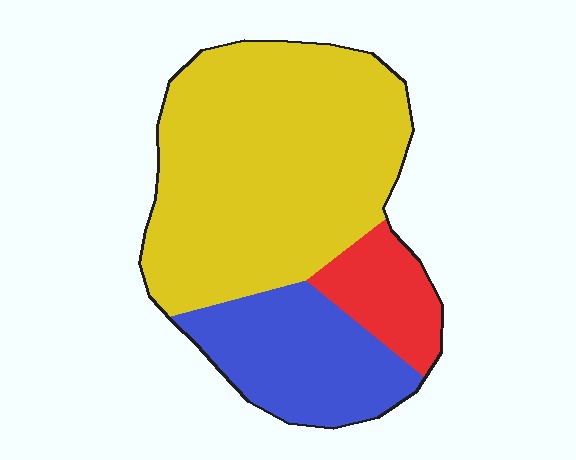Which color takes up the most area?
Yellow, at roughly 65%.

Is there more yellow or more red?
Yellow.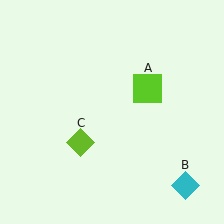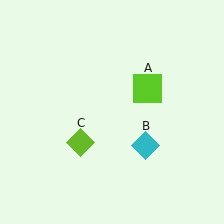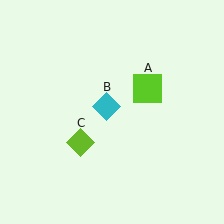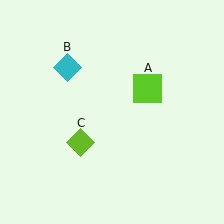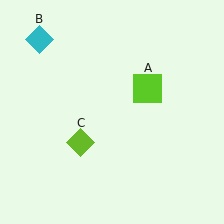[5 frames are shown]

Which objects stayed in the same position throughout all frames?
Lime square (object A) and lime diamond (object C) remained stationary.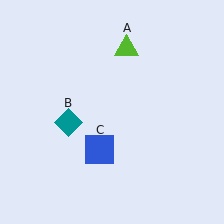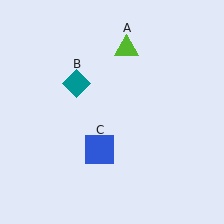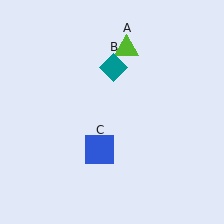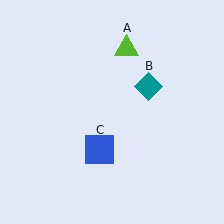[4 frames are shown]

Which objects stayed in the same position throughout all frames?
Lime triangle (object A) and blue square (object C) remained stationary.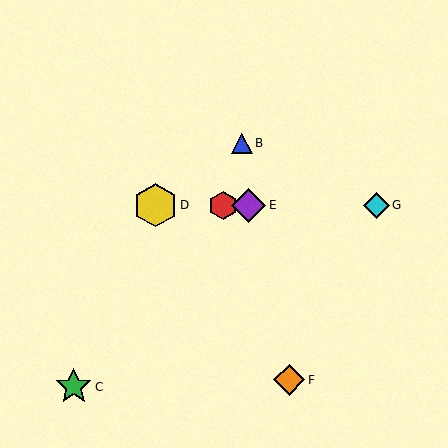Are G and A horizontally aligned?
Yes, both are at y≈205.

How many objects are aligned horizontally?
4 objects (A, D, E, G) are aligned horizontally.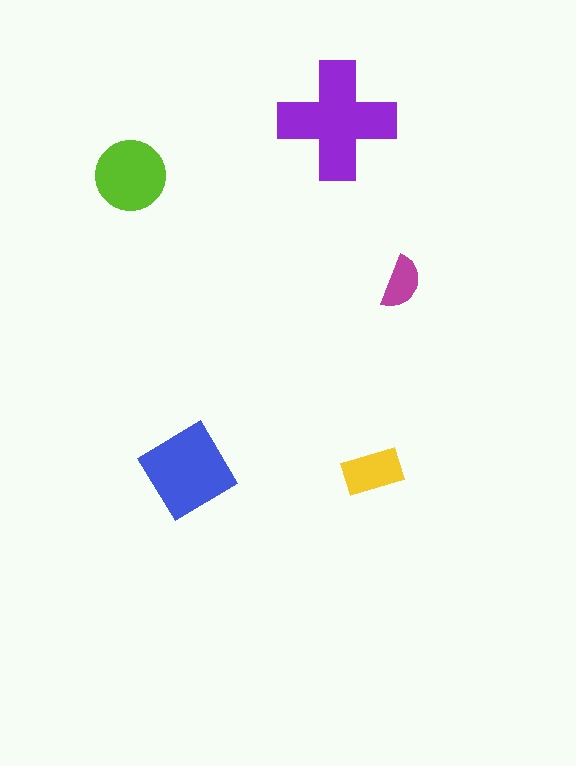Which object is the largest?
The purple cross.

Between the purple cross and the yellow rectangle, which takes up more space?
The purple cross.